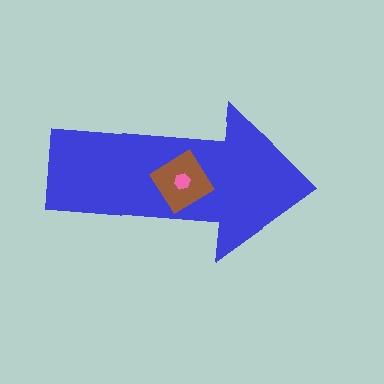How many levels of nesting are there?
3.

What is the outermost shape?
The blue arrow.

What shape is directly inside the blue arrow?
The brown diamond.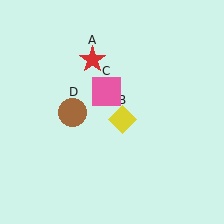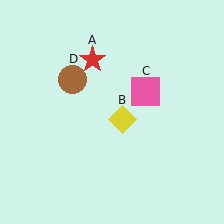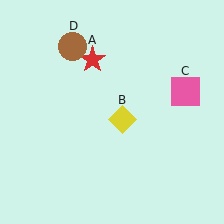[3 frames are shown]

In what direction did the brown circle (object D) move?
The brown circle (object D) moved up.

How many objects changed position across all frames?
2 objects changed position: pink square (object C), brown circle (object D).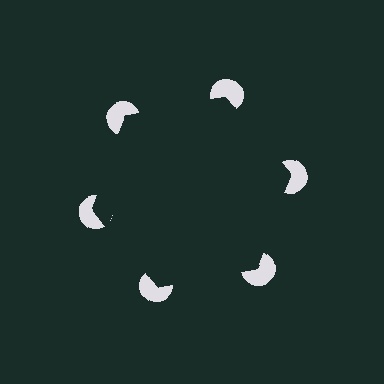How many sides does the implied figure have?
6 sides.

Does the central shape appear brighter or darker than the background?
It typically appears slightly darker than the background, even though no actual brightness change is drawn.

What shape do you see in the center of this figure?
An illusory hexagon — its edges are inferred from the aligned wedge cuts in the pac-man discs, not physically drawn.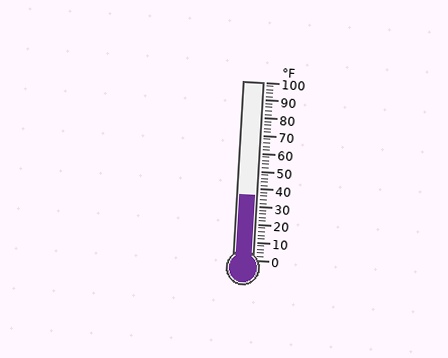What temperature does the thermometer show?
The thermometer shows approximately 36°F.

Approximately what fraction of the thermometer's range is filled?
The thermometer is filled to approximately 35% of its range.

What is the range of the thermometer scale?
The thermometer scale ranges from 0°F to 100°F.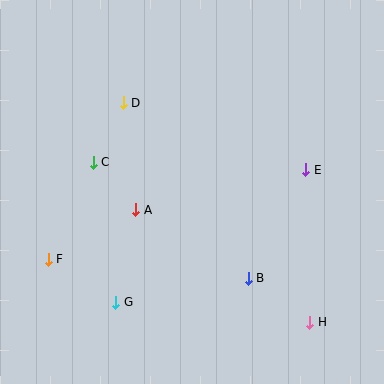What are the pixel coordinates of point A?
Point A is at (136, 210).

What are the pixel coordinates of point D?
Point D is at (123, 103).